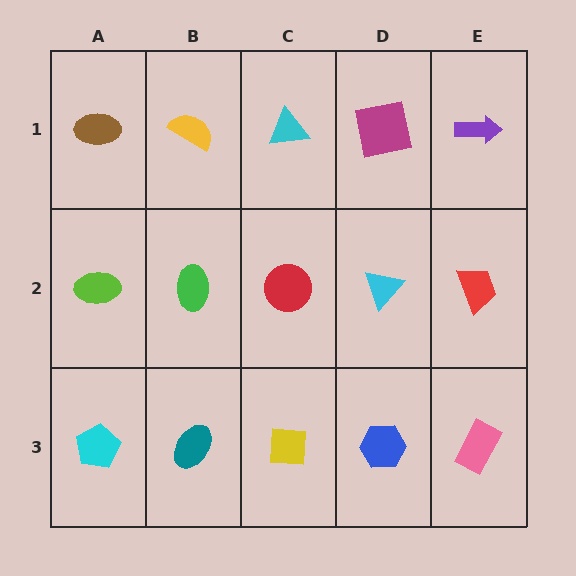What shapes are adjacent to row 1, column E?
A red trapezoid (row 2, column E), a magenta square (row 1, column D).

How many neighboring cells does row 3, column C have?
3.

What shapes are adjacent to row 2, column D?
A magenta square (row 1, column D), a blue hexagon (row 3, column D), a red circle (row 2, column C), a red trapezoid (row 2, column E).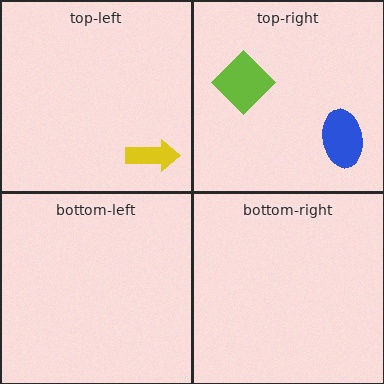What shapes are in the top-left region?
The yellow arrow.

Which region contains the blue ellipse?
The top-right region.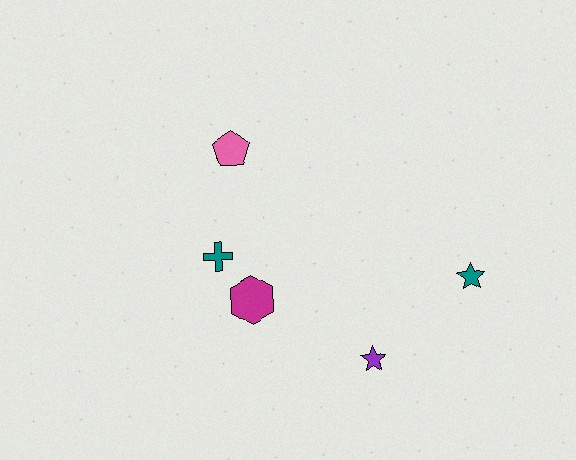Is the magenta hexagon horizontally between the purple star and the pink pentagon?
Yes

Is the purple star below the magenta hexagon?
Yes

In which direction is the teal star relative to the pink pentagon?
The teal star is to the right of the pink pentagon.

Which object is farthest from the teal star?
The pink pentagon is farthest from the teal star.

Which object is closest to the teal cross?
The magenta hexagon is closest to the teal cross.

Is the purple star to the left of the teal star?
Yes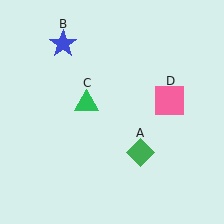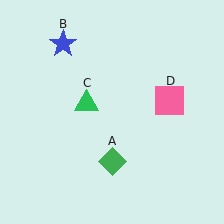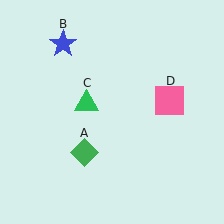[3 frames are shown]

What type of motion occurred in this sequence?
The green diamond (object A) rotated clockwise around the center of the scene.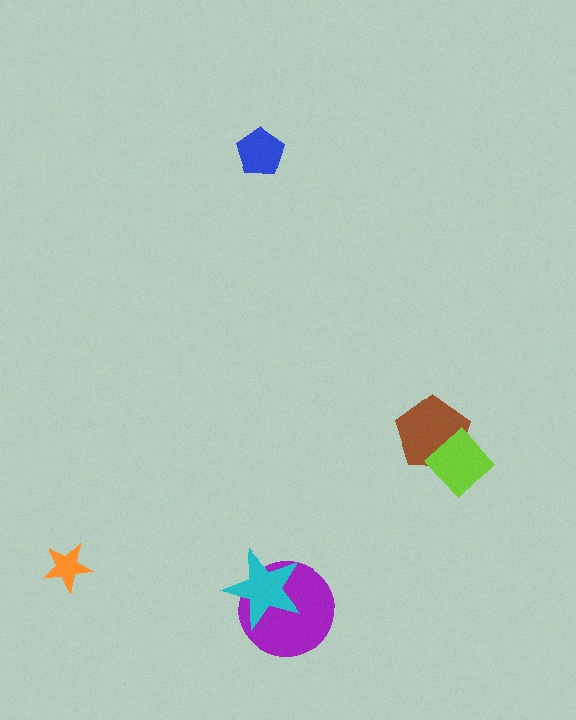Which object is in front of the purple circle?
The cyan star is in front of the purple circle.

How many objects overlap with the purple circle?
1 object overlaps with the purple circle.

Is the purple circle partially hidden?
Yes, it is partially covered by another shape.